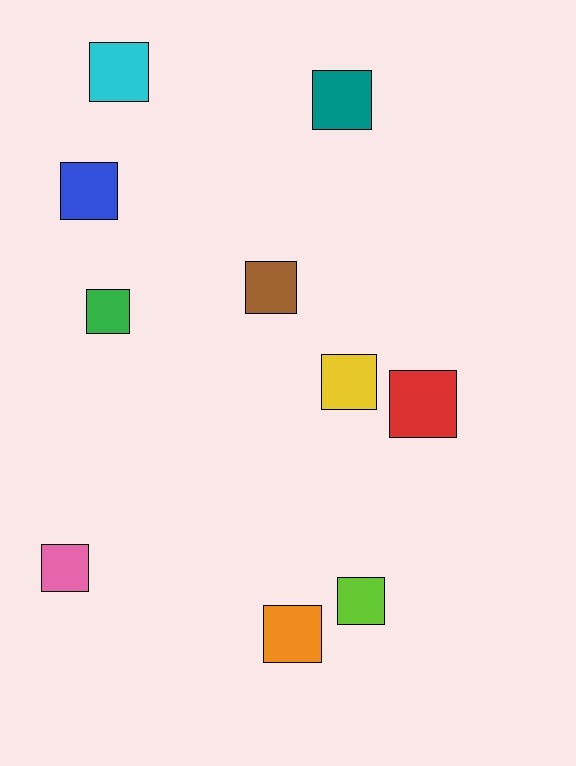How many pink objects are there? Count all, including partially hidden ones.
There is 1 pink object.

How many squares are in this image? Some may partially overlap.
There are 10 squares.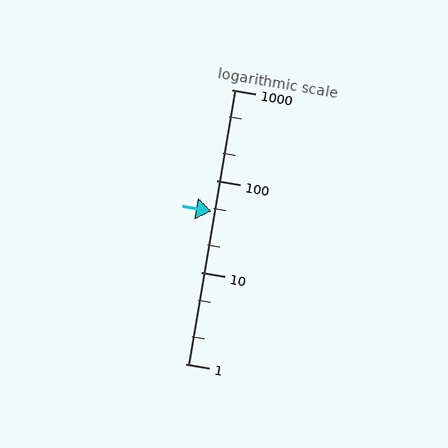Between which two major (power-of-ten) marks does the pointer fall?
The pointer is between 10 and 100.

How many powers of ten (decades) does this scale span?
The scale spans 3 decades, from 1 to 1000.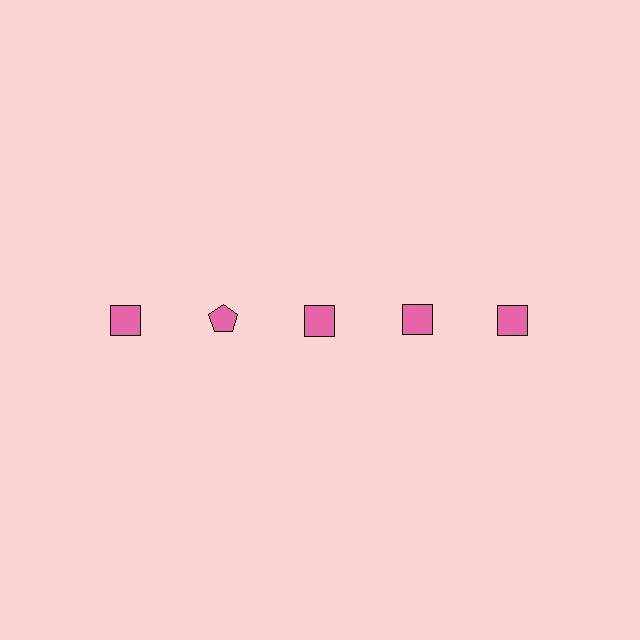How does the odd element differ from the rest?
It has a different shape: pentagon instead of square.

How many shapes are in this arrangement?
There are 5 shapes arranged in a grid pattern.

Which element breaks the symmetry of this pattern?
The pink pentagon in the top row, second from left column breaks the symmetry. All other shapes are pink squares.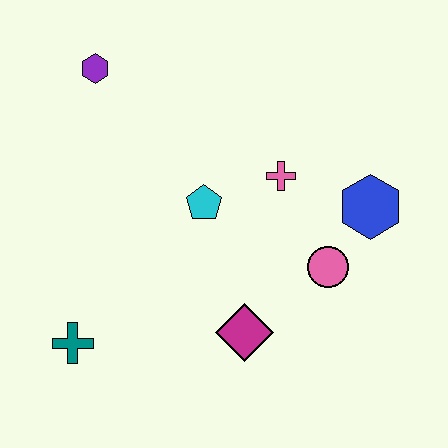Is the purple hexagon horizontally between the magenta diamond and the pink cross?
No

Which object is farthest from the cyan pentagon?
The teal cross is farthest from the cyan pentagon.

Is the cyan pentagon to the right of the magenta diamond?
No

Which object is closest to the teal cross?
The magenta diamond is closest to the teal cross.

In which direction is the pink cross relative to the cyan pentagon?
The pink cross is to the right of the cyan pentagon.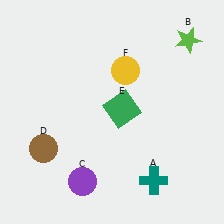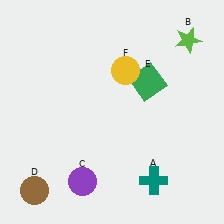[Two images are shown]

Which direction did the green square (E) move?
The green square (E) moved up.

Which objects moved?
The objects that moved are: the brown circle (D), the green square (E).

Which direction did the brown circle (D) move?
The brown circle (D) moved down.